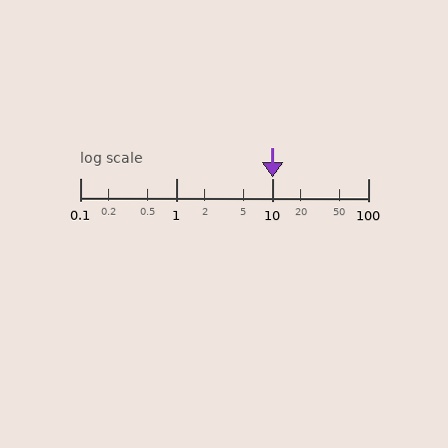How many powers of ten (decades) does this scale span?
The scale spans 3 decades, from 0.1 to 100.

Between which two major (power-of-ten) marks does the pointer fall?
The pointer is between 10 and 100.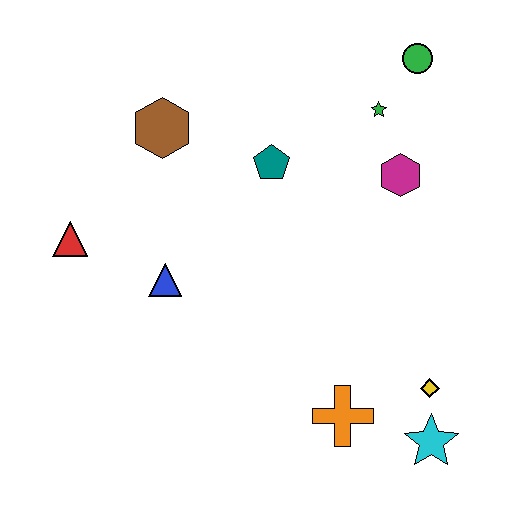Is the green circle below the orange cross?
No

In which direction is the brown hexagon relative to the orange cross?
The brown hexagon is above the orange cross.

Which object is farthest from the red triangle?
The cyan star is farthest from the red triangle.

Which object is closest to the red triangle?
The blue triangle is closest to the red triangle.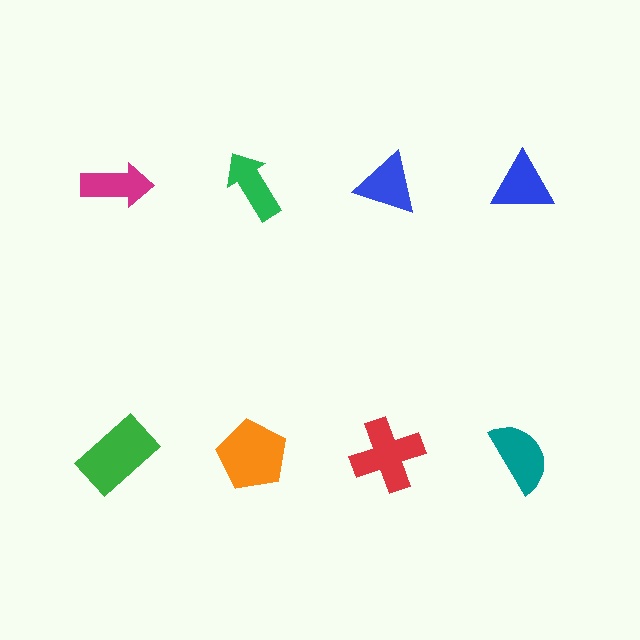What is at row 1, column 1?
A magenta arrow.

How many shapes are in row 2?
4 shapes.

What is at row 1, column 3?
A blue triangle.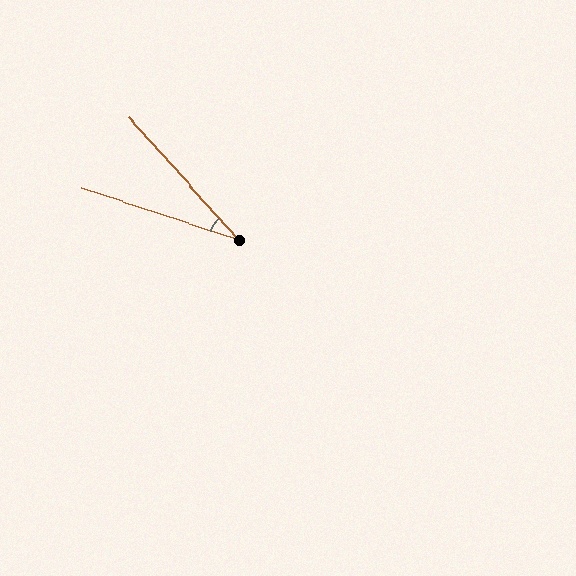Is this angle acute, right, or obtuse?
It is acute.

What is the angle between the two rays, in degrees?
Approximately 30 degrees.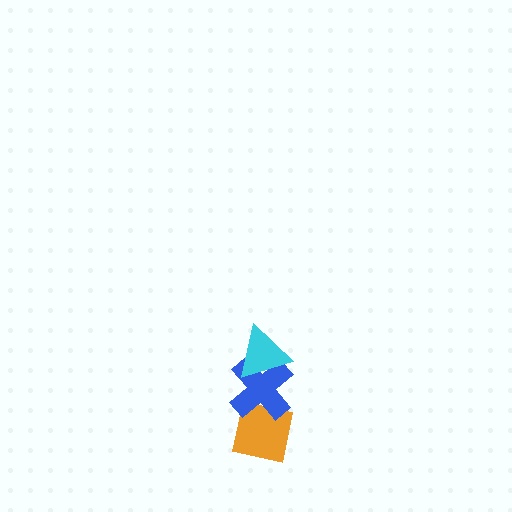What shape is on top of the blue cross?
The cyan triangle is on top of the blue cross.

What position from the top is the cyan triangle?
The cyan triangle is 1st from the top.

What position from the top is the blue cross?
The blue cross is 2nd from the top.